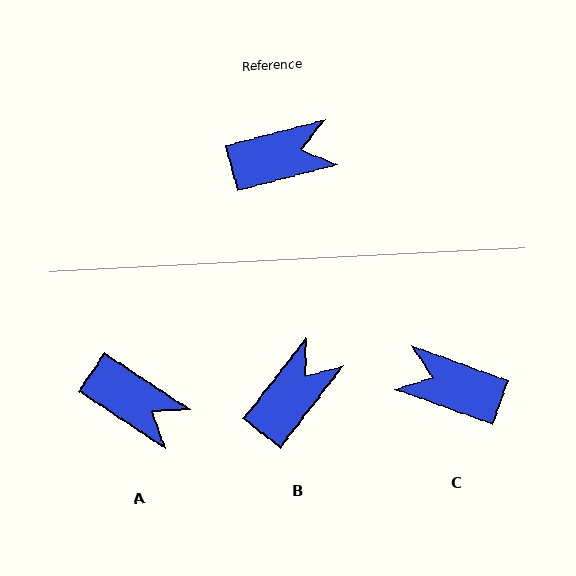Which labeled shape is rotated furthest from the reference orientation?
C, about 145 degrees away.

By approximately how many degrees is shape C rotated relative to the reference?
Approximately 145 degrees counter-clockwise.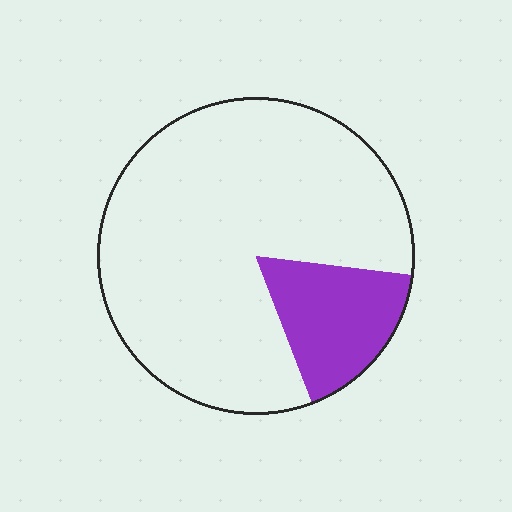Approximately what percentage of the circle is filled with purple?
Approximately 15%.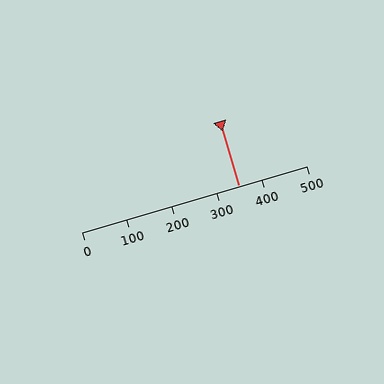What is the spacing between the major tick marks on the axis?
The major ticks are spaced 100 apart.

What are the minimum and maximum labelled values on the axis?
The axis runs from 0 to 500.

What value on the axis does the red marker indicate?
The marker indicates approximately 350.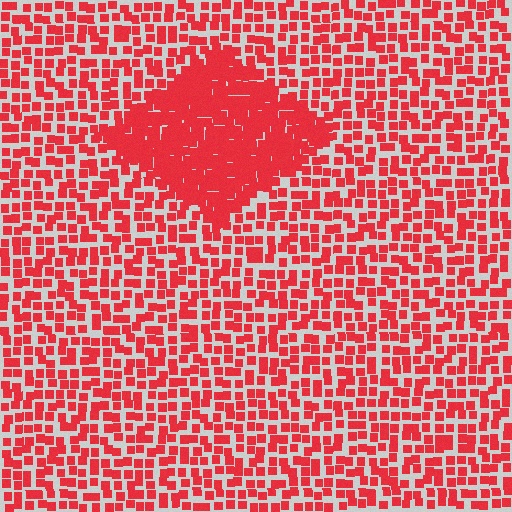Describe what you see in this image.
The image contains small red elements arranged at two different densities. A diamond-shaped region is visible where the elements are more densely packed than the surrounding area.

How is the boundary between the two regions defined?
The boundary is defined by a change in element density (approximately 2.3x ratio). All elements are the same color, size, and shape.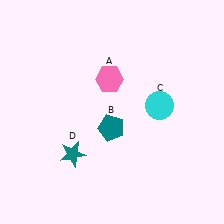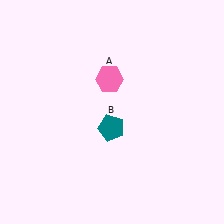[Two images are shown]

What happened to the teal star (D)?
The teal star (D) was removed in Image 2. It was in the bottom-left area of Image 1.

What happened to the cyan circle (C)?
The cyan circle (C) was removed in Image 2. It was in the top-right area of Image 1.